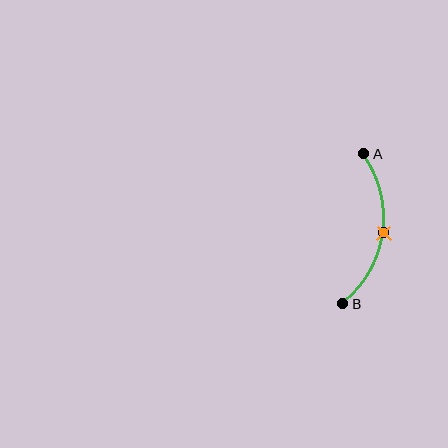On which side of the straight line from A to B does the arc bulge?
The arc bulges to the right of the straight line connecting A and B.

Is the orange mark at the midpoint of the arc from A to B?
Yes. The orange mark lies on the arc at equal arc-length from both A and B — it is the arc midpoint.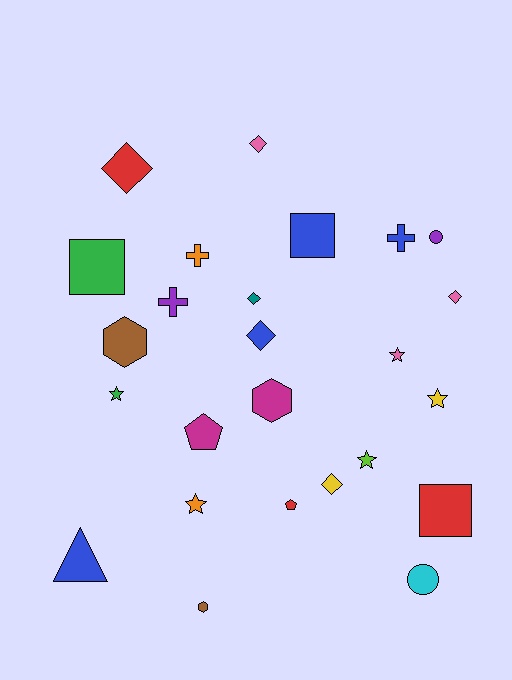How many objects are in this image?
There are 25 objects.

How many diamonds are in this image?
There are 6 diamonds.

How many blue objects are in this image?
There are 4 blue objects.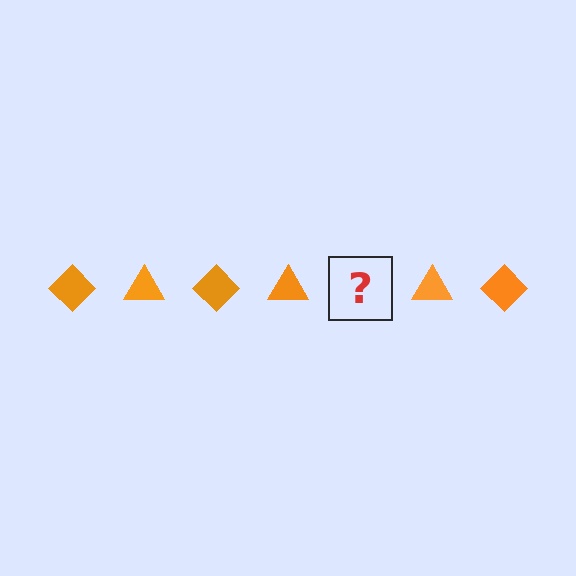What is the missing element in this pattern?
The missing element is an orange diamond.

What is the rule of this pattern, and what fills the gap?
The rule is that the pattern cycles through diamond, triangle shapes in orange. The gap should be filled with an orange diamond.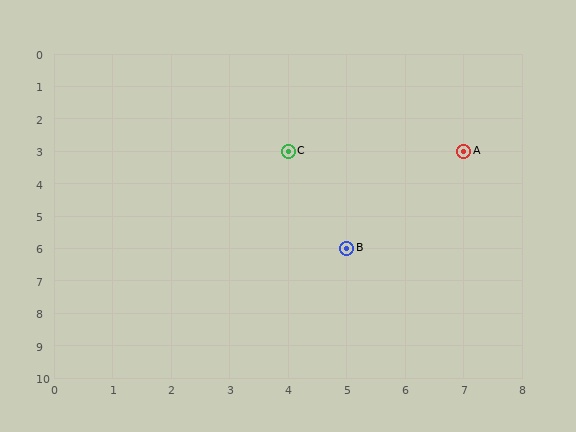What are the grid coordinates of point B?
Point B is at grid coordinates (5, 6).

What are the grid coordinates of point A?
Point A is at grid coordinates (7, 3).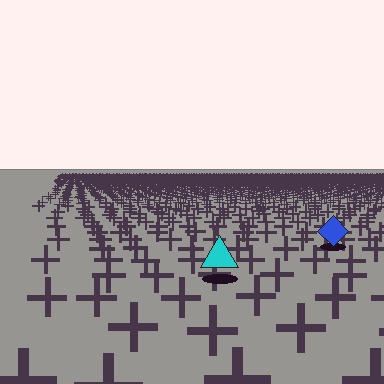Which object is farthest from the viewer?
The blue diamond is farthest from the viewer. It appears smaller and the ground texture around it is denser.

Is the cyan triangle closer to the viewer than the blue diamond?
Yes. The cyan triangle is closer — you can tell from the texture gradient: the ground texture is coarser near it.